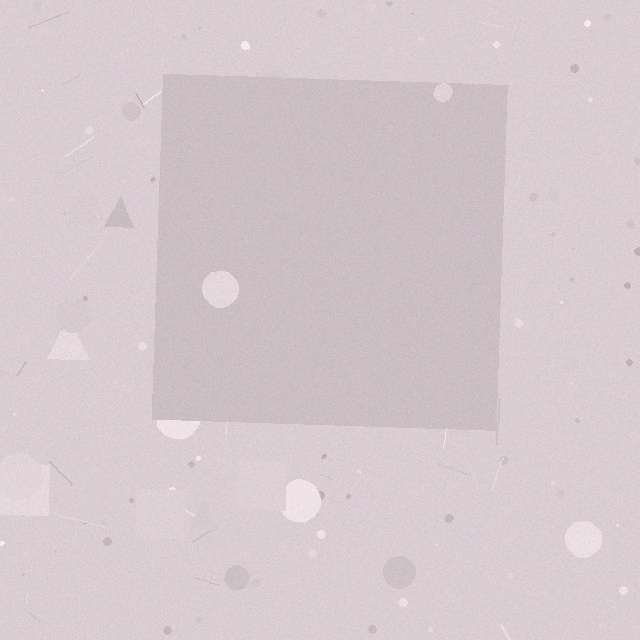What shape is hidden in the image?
A square is hidden in the image.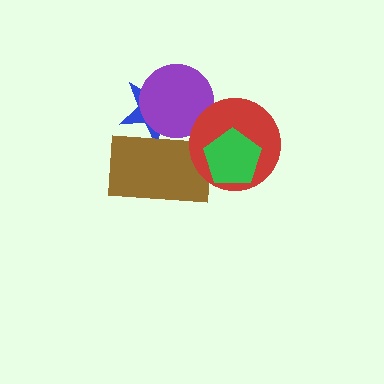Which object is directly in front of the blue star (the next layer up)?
The purple circle is directly in front of the blue star.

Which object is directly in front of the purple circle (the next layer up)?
The brown rectangle is directly in front of the purple circle.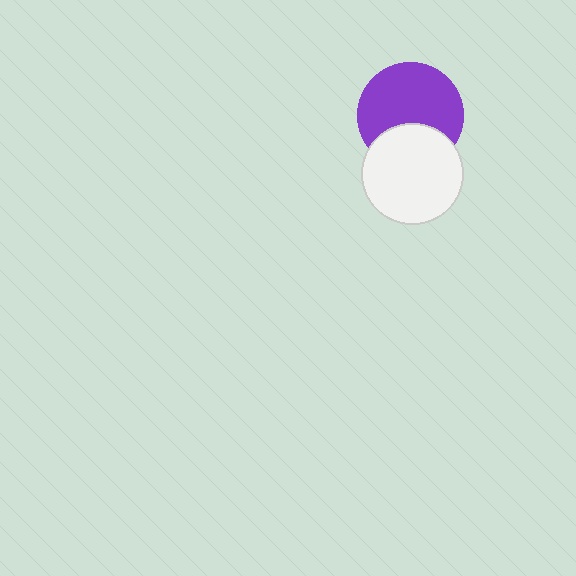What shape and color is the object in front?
The object in front is a white circle.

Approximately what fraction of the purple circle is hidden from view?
Roughly 31% of the purple circle is hidden behind the white circle.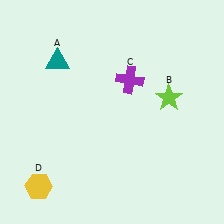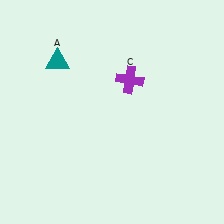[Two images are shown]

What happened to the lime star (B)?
The lime star (B) was removed in Image 2. It was in the top-right area of Image 1.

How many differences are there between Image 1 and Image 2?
There are 2 differences between the two images.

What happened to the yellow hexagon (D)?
The yellow hexagon (D) was removed in Image 2. It was in the bottom-left area of Image 1.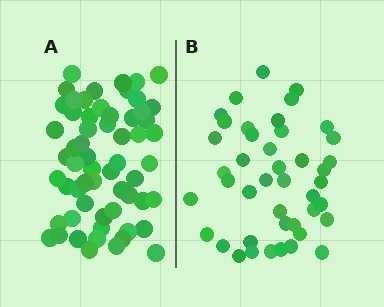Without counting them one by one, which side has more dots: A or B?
Region A (the left region) has more dots.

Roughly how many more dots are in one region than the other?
Region A has approximately 15 more dots than region B.